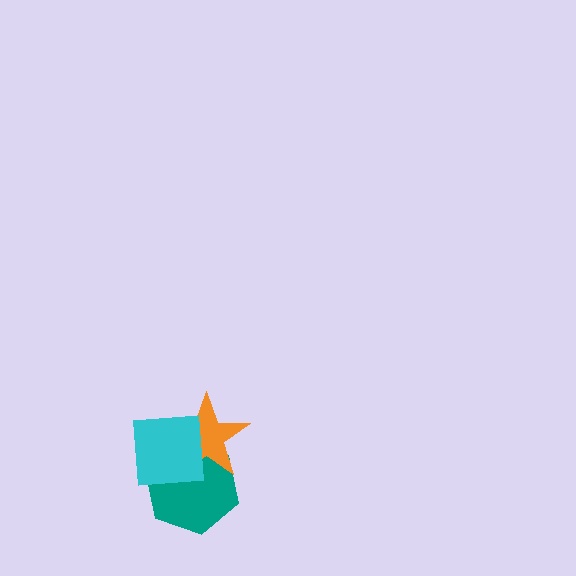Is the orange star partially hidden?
Yes, it is partially covered by another shape.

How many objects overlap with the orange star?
2 objects overlap with the orange star.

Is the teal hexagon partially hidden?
Yes, it is partially covered by another shape.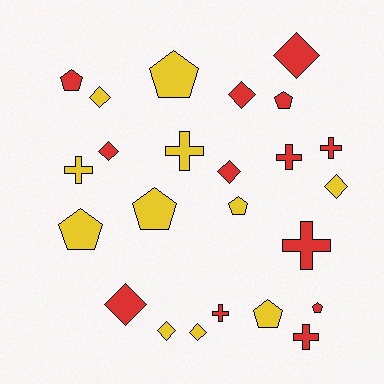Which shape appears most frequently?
Diamond, with 9 objects.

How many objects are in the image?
There are 24 objects.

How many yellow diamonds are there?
There are 4 yellow diamonds.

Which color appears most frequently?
Red, with 13 objects.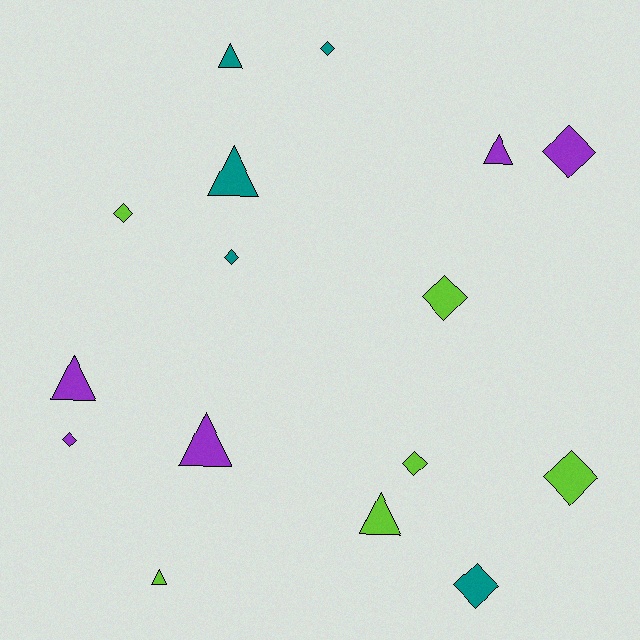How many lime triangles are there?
There are 2 lime triangles.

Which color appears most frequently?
Lime, with 6 objects.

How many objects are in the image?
There are 16 objects.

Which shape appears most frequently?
Diamond, with 9 objects.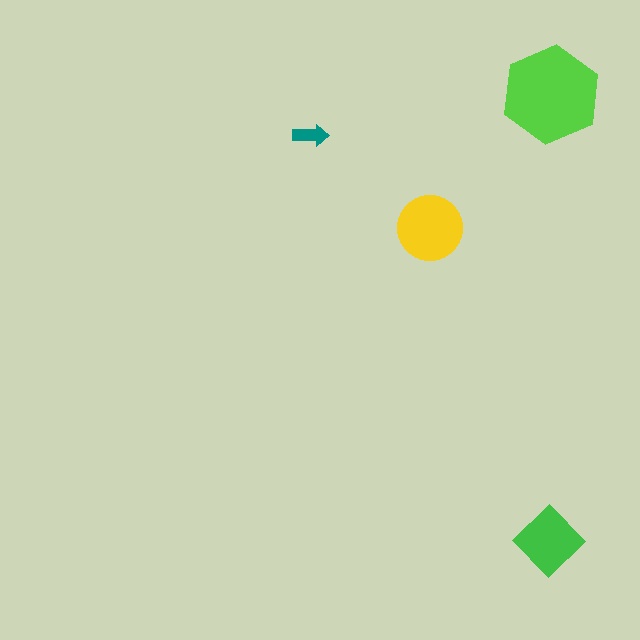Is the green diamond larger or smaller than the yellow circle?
Smaller.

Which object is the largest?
The lime hexagon.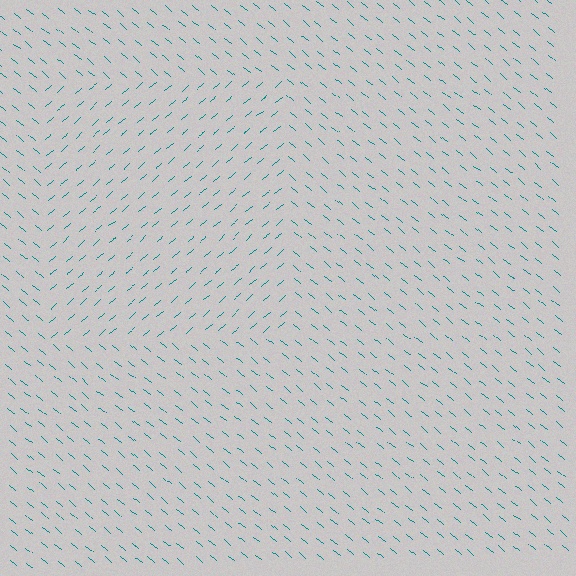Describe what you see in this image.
The image is filled with small teal line segments. A rectangle region in the image has lines oriented differently from the surrounding lines, creating a visible texture boundary.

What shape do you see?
I see a rectangle.